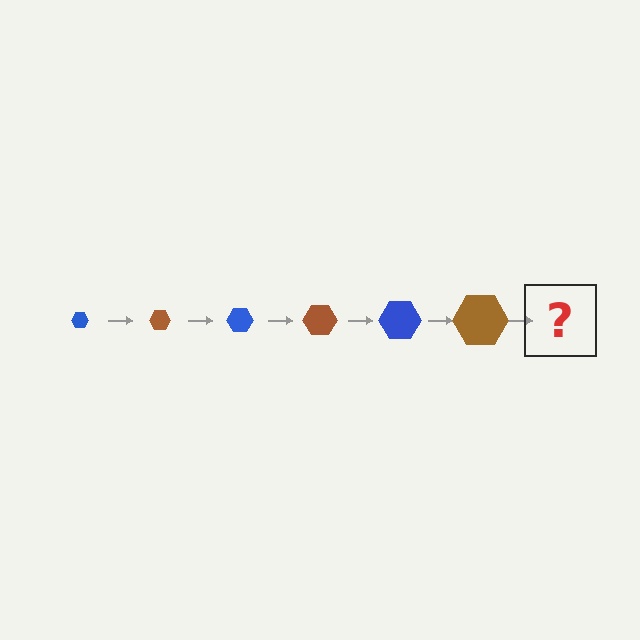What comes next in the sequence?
The next element should be a blue hexagon, larger than the previous one.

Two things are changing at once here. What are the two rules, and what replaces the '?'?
The two rules are that the hexagon grows larger each step and the color cycles through blue and brown. The '?' should be a blue hexagon, larger than the previous one.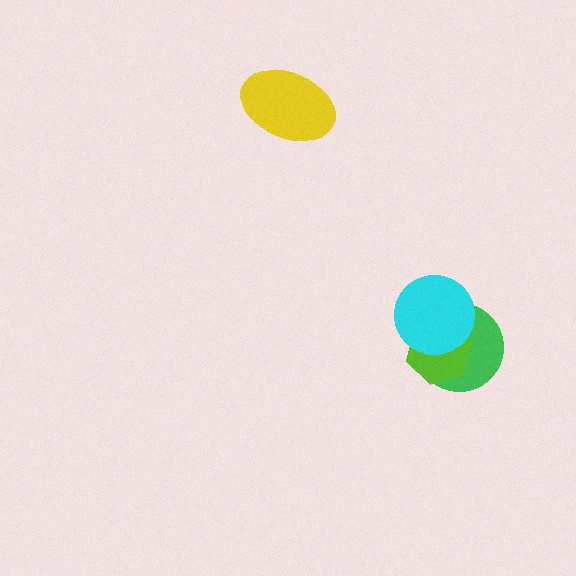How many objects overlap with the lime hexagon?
2 objects overlap with the lime hexagon.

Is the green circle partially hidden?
Yes, it is partially covered by another shape.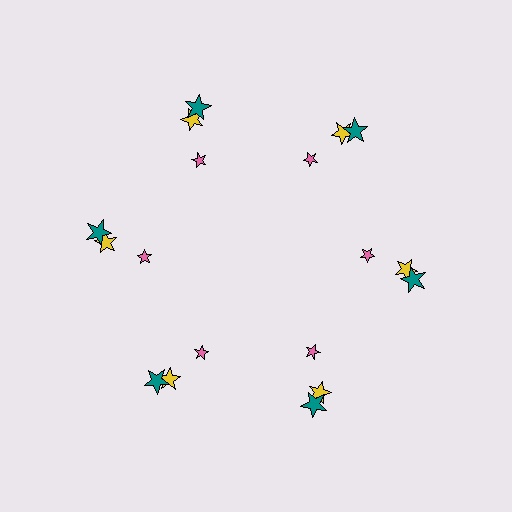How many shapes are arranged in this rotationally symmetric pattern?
There are 18 shapes, arranged in 6 groups of 3.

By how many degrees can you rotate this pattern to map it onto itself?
The pattern maps onto itself every 60 degrees of rotation.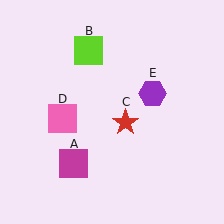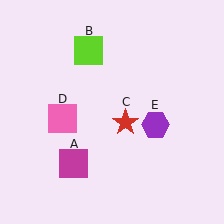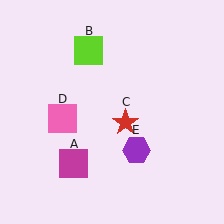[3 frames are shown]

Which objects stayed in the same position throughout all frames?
Magenta square (object A) and lime square (object B) and red star (object C) and pink square (object D) remained stationary.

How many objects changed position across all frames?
1 object changed position: purple hexagon (object E).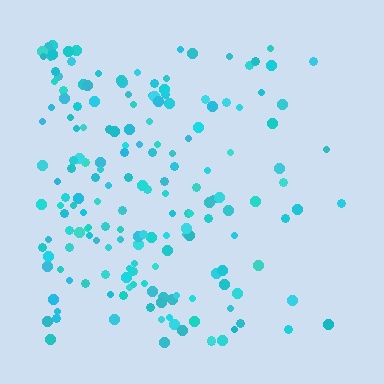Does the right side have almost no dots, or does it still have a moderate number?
Still a moderate number, just noticeably fewer than the left.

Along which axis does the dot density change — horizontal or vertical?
Horizontal.